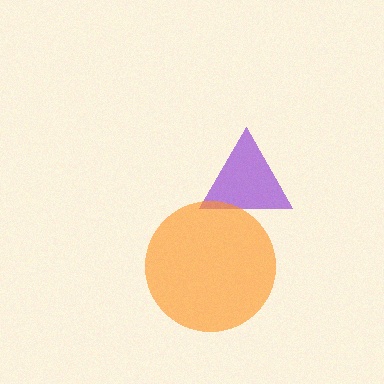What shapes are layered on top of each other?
The layered shapes are: a purple triangle, an orange circle.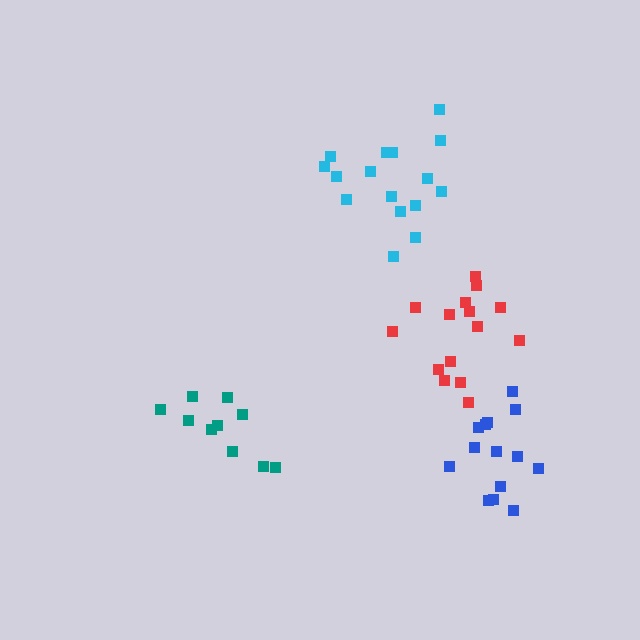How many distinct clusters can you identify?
There are 4 distinct clusters.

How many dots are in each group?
Group 1: 15 dots, Group 2: 14 dots, Group 3: 16 dots, Group 4: 10 dots (55 total).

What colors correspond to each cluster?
The clusters are colored: red, blue, cyan, teal.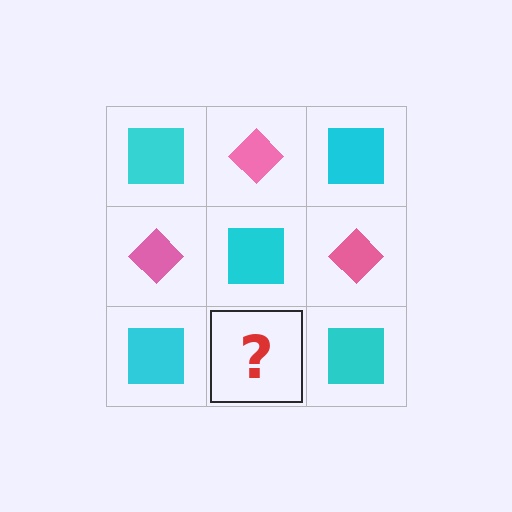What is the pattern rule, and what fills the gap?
The rule is that it alternates cyan square and pink diamond in a checkerboard pattern. The gap should be filled with a pink diamond.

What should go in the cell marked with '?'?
The missing cell should contain a pink diamond.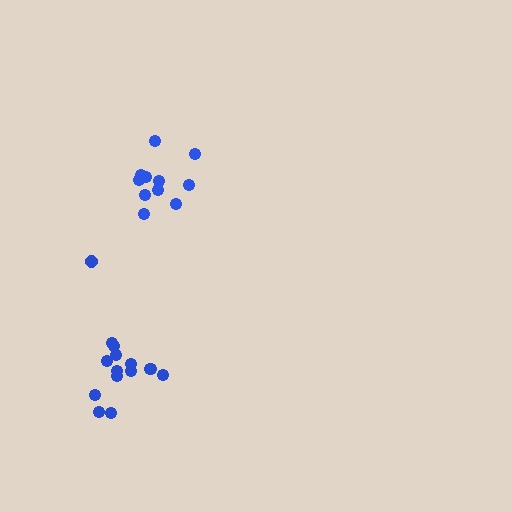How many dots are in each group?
Group 1: 12 dots, Group 2: 14 dots (26 total).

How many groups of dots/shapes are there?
There are 2 groups.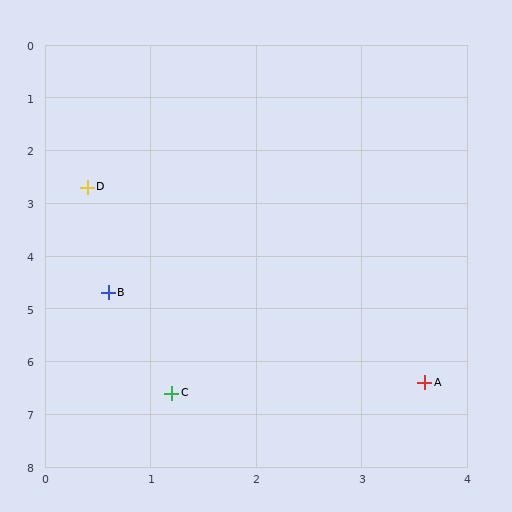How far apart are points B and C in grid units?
Points B and C are about 2.0 grid units apart.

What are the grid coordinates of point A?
Point A is at approximately (3.6, 6.4).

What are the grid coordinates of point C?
Point C is at approximately (1.2, 6.6).